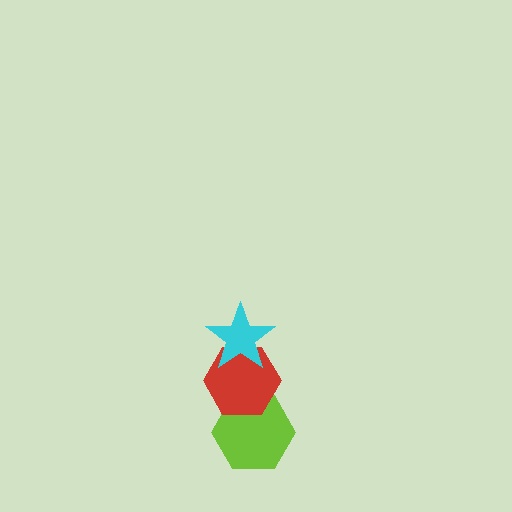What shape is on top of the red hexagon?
The cyan star is on top of the red hexagon.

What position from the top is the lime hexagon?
The lime hexagon is 3rd from the top.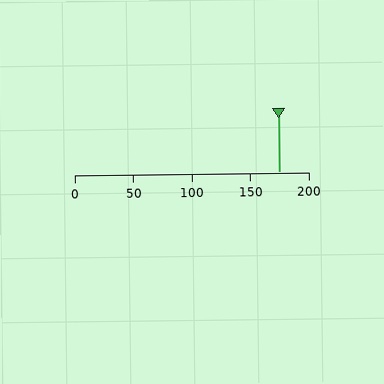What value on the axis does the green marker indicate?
The marker indicates approximately 175.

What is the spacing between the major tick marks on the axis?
The major ticks are spaced 50 apart.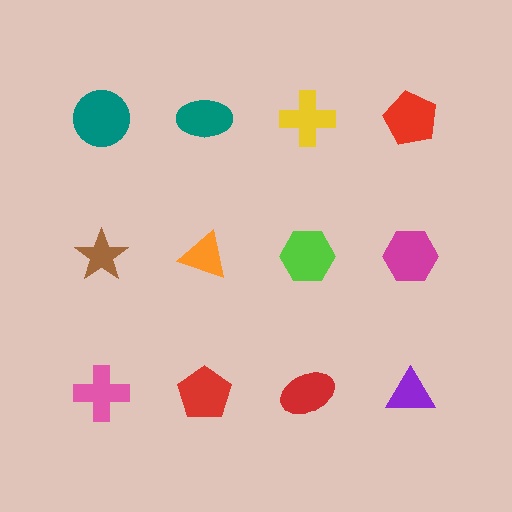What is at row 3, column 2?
A red pentagon.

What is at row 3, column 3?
A red ellipse.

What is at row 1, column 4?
A red pentagon.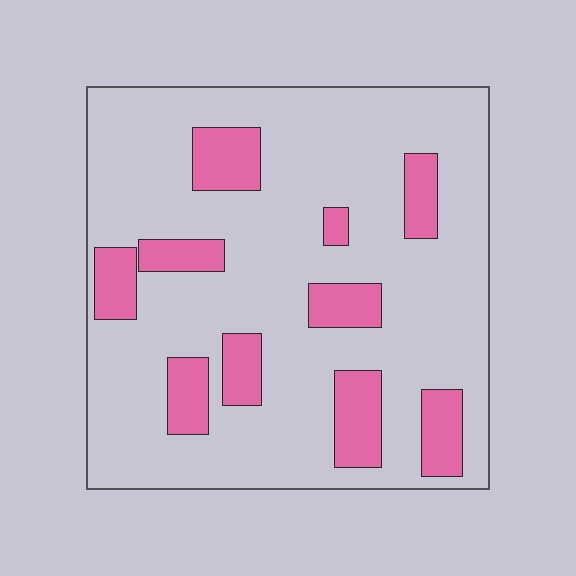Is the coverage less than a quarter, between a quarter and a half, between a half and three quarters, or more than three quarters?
Less than a quarter.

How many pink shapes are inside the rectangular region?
10.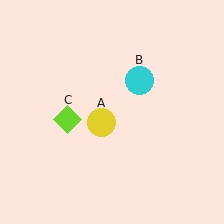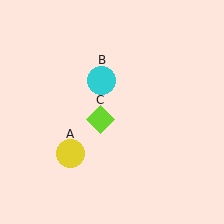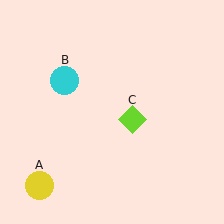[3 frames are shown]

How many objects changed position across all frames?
3 objects changed position: yellow circle (object A), cyan circle (object B), lime diamond (object C).